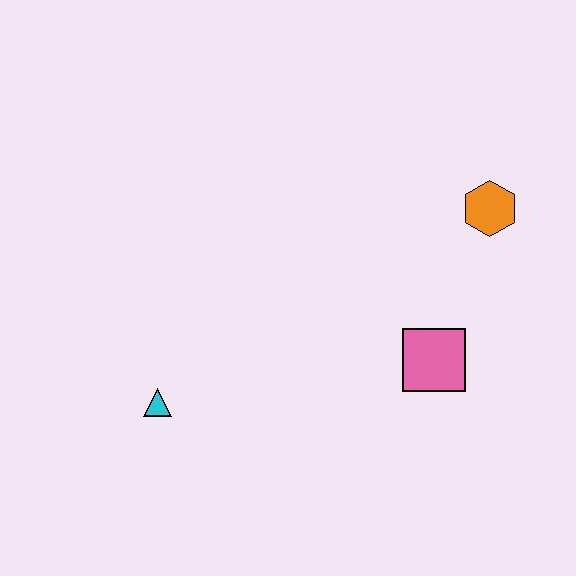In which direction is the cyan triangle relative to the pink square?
The cyan triangle is to the left of the pink square.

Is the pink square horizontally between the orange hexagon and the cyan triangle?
Yes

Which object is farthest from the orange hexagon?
The cyan triangle is farthest from the orange hexagon.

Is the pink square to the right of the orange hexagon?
No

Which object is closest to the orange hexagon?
The pink square is closest to the orange hexagon.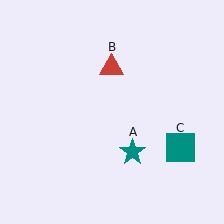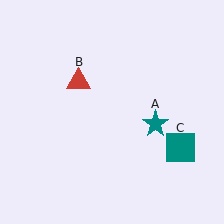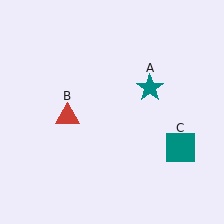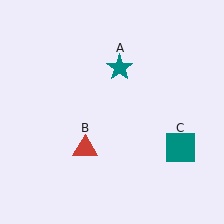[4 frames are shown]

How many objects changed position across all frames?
2 objects changed position: teal star (object A), red triangle (object B).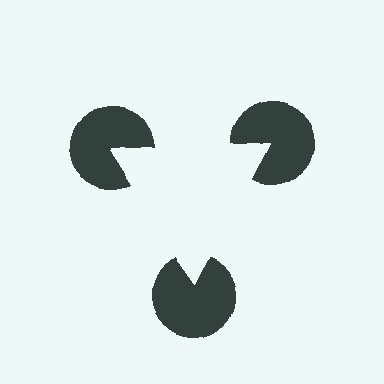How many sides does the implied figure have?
3 sides.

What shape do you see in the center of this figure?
An illusory triangle — its edges are inferred from the aligned wedge cuts in the pac-man discs, not physically drawn.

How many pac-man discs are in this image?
There are 3 — one at each vertex of the illusory triangle.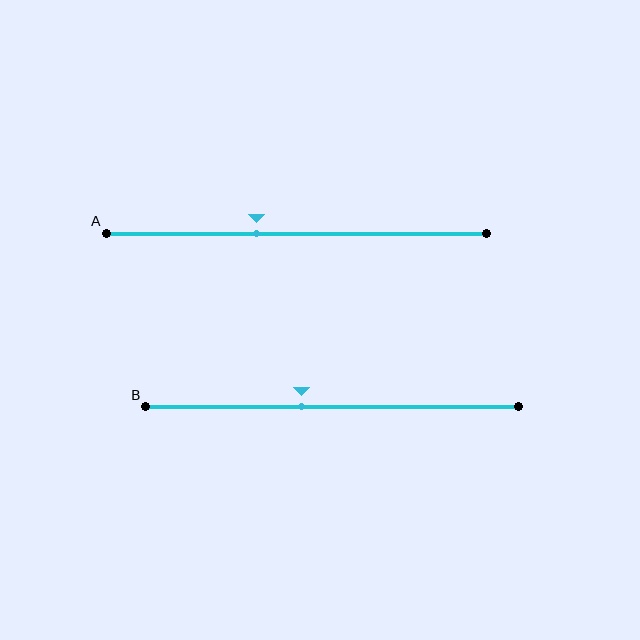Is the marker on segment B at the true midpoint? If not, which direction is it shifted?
No, the marker on segment B is shifted to the left by about 8% of the segment length.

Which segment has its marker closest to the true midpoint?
Segment B has its marker closest to the true midpoint.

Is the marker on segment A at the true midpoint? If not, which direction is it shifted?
No, the marker on segment A is shifted to the left by about 11% of the segment length.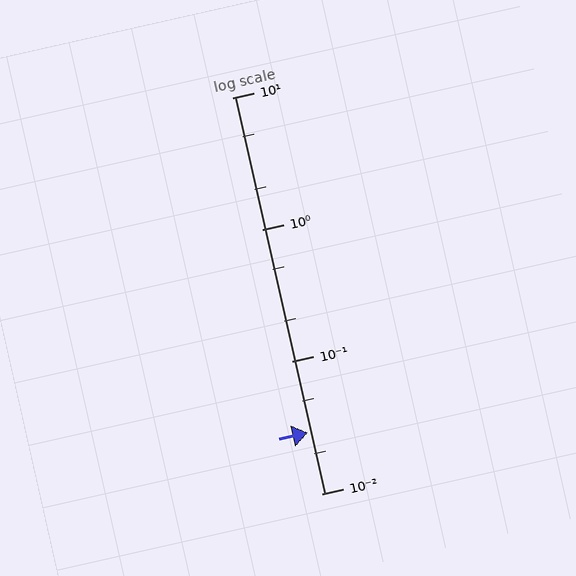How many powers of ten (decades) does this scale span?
The scale spans 3 decades, from 0.01 to 10.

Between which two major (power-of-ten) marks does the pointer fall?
The pointer is between 0.01 and 0.1.